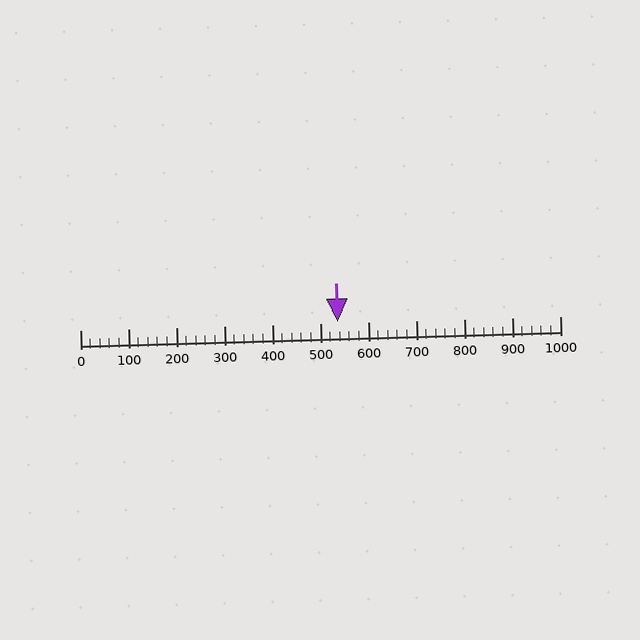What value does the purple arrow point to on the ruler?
The purple arrow points to approximately 536.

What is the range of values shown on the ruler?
The ruler shows values from 0 to 1000.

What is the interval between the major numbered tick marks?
The major tick marks are spaced 100 units apart.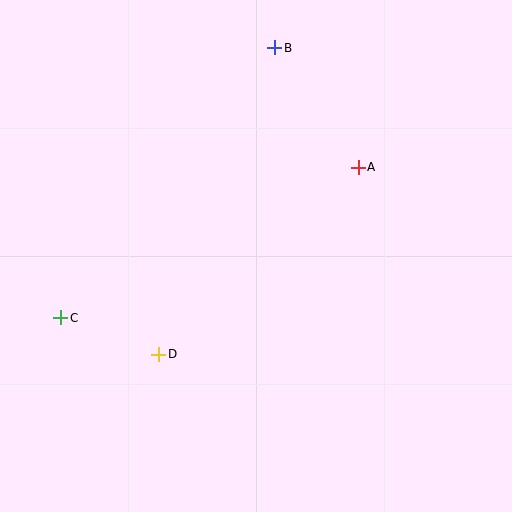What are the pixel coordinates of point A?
Point A is at (358, 167).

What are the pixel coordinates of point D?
Point D is at (159, 354).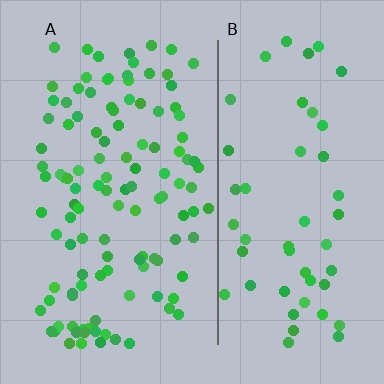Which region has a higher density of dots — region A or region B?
A (the left).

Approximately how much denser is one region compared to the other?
Approximately 2.2× — region A over region B.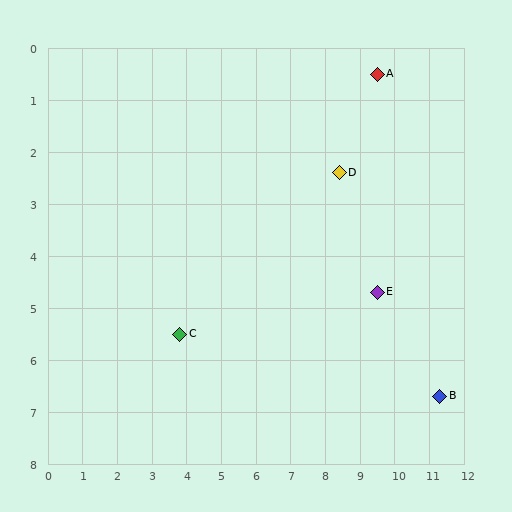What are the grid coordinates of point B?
Point B is at approximately (11.3, 6.7).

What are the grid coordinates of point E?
Point E is at approximately (9.5, 4.7).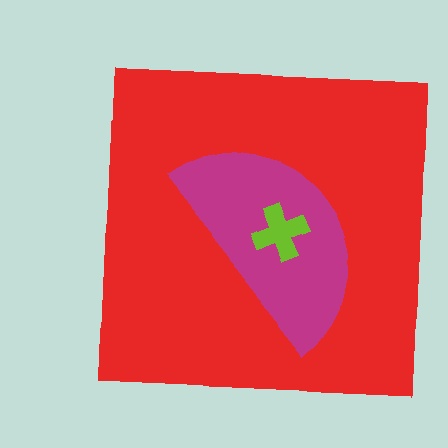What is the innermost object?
The lime cross.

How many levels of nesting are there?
3.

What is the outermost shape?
The red square.